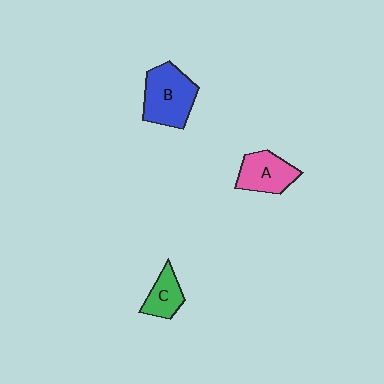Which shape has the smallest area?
Shape C (green).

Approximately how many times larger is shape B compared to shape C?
Approximately 1.9 times.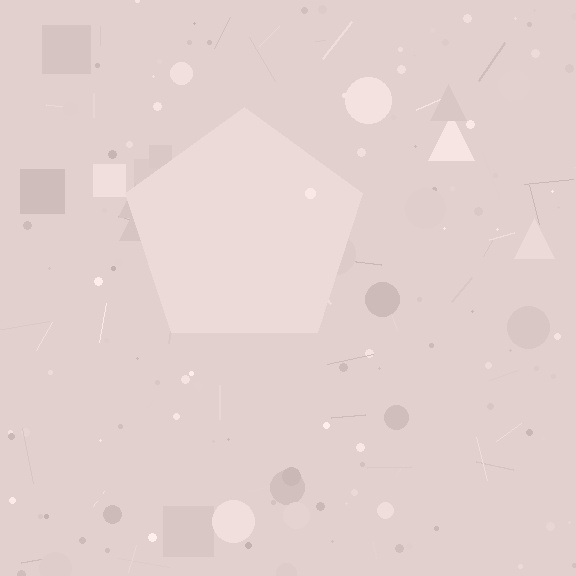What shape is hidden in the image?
A pentagon is hidden in the image.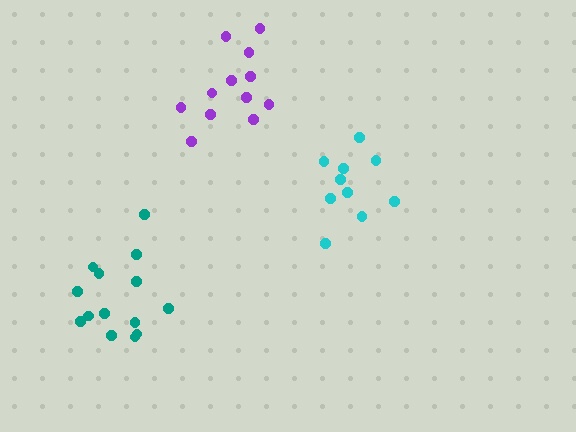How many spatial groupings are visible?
There are 3 spatial groupings.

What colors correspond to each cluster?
The clusters are colored: cyan, teal, purple.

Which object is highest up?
The purple cluster is topmost.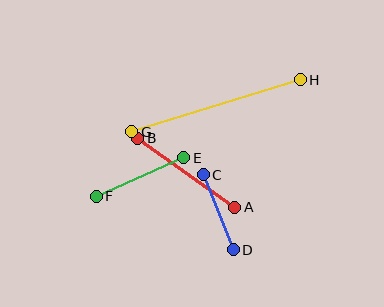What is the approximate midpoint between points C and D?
The midpoint is at approximately (218, 212) pixels.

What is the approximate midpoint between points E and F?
The midpoint is at approximately (140, 177) pixels.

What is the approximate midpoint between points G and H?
The midpoint is at approximately (216, 106) pixels.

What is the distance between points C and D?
The distance is approximately 81 pixels.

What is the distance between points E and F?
The distance is approximately 95 pixels.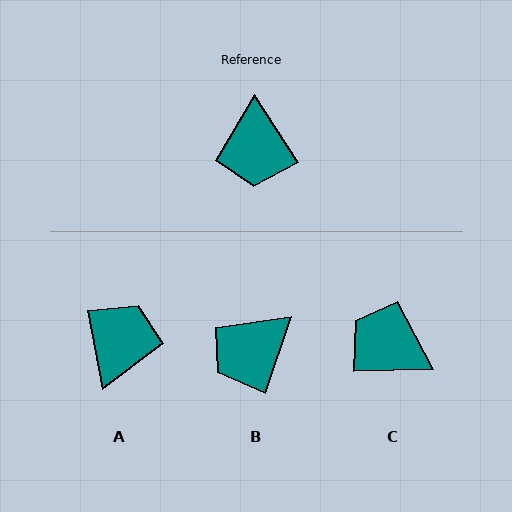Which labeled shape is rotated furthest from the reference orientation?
A, about 158 degrees away.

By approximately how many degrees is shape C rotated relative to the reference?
Approximately 121 degrees clockwise.